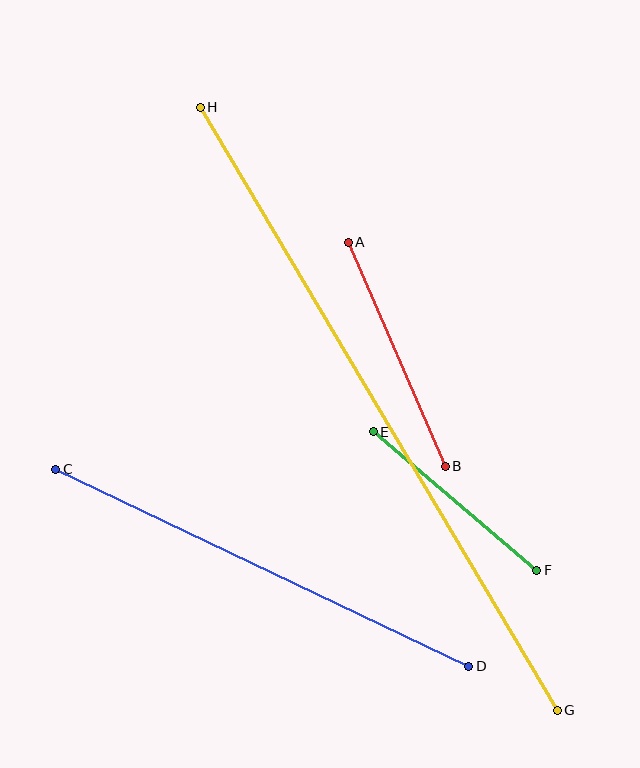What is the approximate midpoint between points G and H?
The midpoint is at approximately (379, 409) pixels.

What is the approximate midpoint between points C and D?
The midpoint is at approximately (262, 568) pixels.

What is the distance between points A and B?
The distance is approximately 244 pixels.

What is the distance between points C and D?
The distance is approximately 458 pixels.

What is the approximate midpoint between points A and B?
The midpoint is at approximately (397, 354) pixels.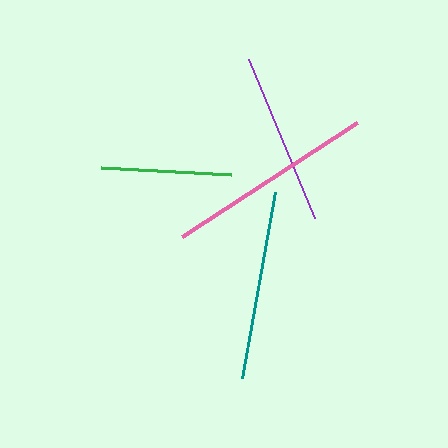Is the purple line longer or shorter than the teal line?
The teal line is longer than the purple line.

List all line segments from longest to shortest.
From longest to shortest: pink, teal, purple, green.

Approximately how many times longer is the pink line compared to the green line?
The pink line is approximately 1.6 times the length of the green line.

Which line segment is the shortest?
The green line is the shortest at approximately 130 pixels.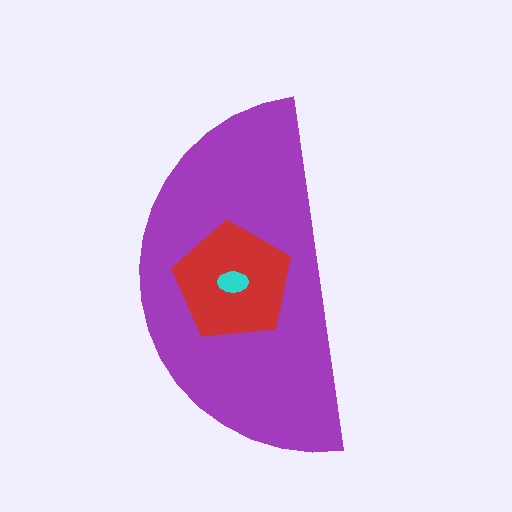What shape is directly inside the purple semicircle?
The red pentagon.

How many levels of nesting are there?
3.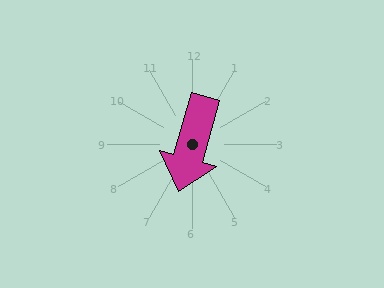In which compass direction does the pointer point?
South.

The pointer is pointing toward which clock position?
Roughly 7 o'clock.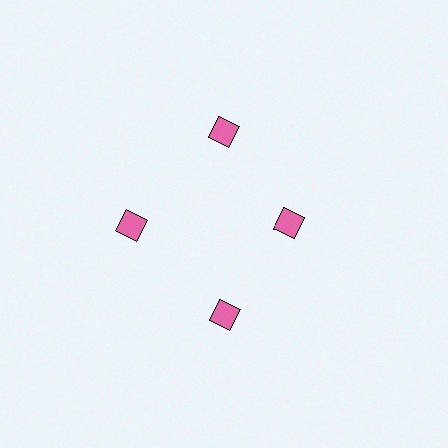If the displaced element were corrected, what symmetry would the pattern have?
It would have 4-fold rotational symmetry — the pattern would map onto itself every 90 degrees.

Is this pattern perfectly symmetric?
No. The 4 pink squares are arranged in a ring, but one element near the 3 o'clock position is pulled inward toward the center, breaking the 4-fold rotational symmetry.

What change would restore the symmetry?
The symmetry would be restored by moving it outward, back onto the ring so that all 4 squares sit at equal angles and equal distance from the center.